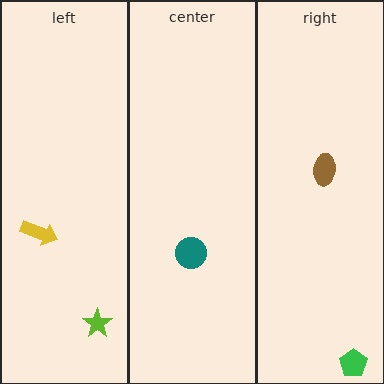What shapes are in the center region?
The teal circle.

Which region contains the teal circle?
The center region.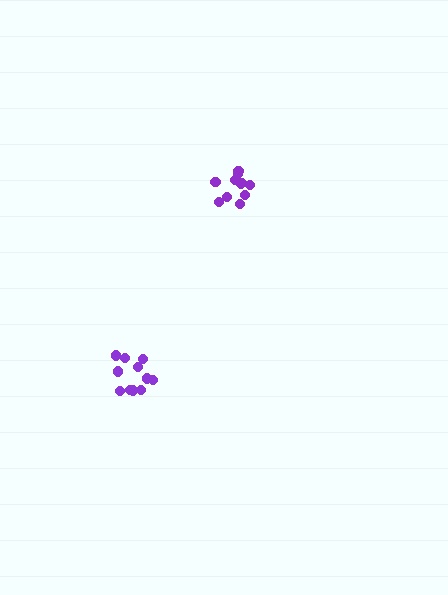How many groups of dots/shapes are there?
There are 2 groups.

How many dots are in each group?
Group 1: 11 dots, Group 2: 11 dots (22 total).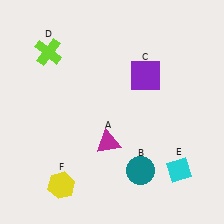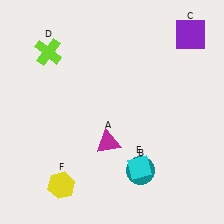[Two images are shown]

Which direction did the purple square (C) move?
The purple square (C) moved right.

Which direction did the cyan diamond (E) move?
The cyan diamond (E) moved left.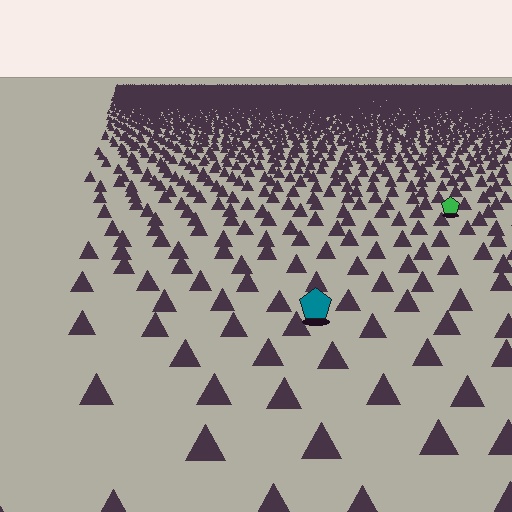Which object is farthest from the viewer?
The green pentagon is farthest from the viewer. It appears smaller and the ground texture around it is denser.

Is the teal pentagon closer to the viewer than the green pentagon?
Yes. The teal pentagon is closer — you can tell from the texture gradient: the ground texture is coarser near it.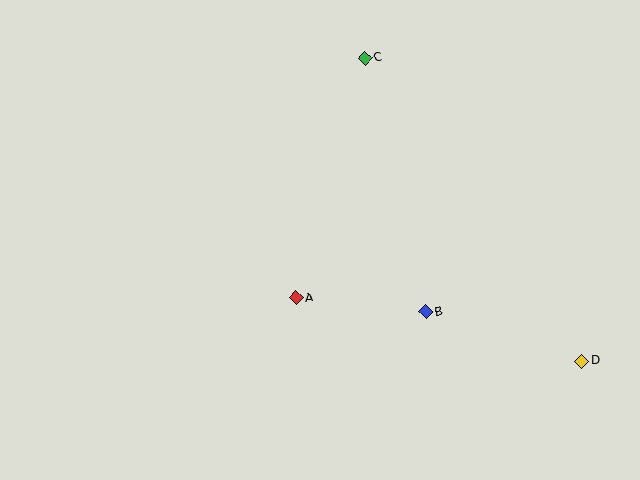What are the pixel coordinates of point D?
Point D is at (582, 361).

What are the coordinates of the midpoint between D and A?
The midpoint between D and A is at (439, 330).